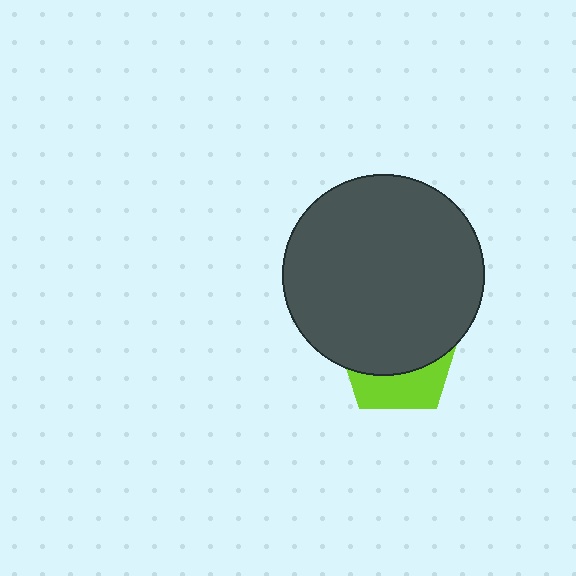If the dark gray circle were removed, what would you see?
You would see the complete lime pentagon.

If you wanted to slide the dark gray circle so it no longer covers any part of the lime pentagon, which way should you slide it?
Slide it up — that is the most direct way to separate the two shapes.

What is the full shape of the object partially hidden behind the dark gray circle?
The partially hidden object is a lime pentagon.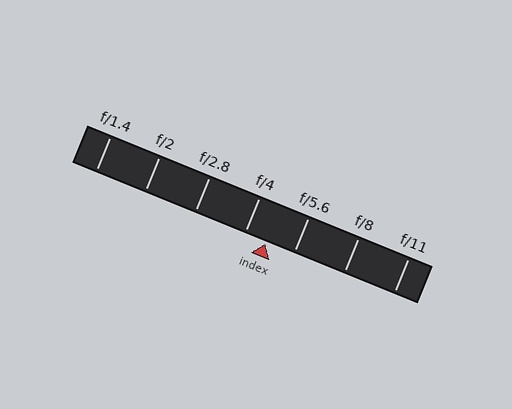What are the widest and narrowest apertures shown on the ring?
The widest aperture shown is f/1.4 and the narrowest is f/11.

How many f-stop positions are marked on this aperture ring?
There are 7 f-stop positions marked.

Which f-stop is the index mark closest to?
The index mark is closest to f/4.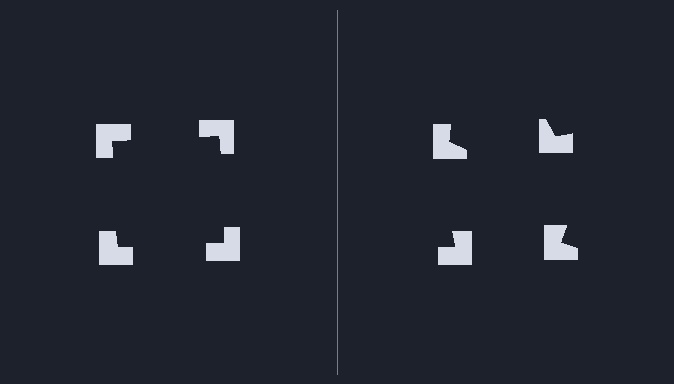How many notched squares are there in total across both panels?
8 — 4 on each side.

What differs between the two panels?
The notched squares are positioned identically on both sides; only the wedge orientations differ. On the left they align to a square; on the right they are misaligned.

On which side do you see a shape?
An illusory square appears on the left side. On the right side the wedge cuts are rotated, so no coherent shape forms.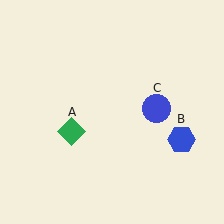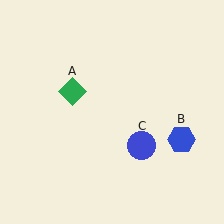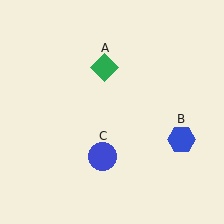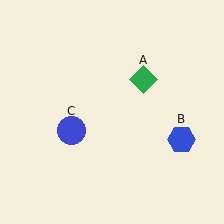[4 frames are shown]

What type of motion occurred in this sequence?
The green diamond (object A), blue circle (object C) rotated clockwise around the center of the scene.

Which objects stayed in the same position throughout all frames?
Blue hexagon (object B) remained stationary.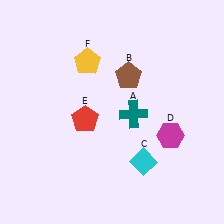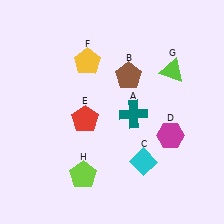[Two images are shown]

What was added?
A lime triangle (G), a lime pentagon (H) were added in Image 2.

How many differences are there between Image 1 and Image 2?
There are 2 differences between the two images.